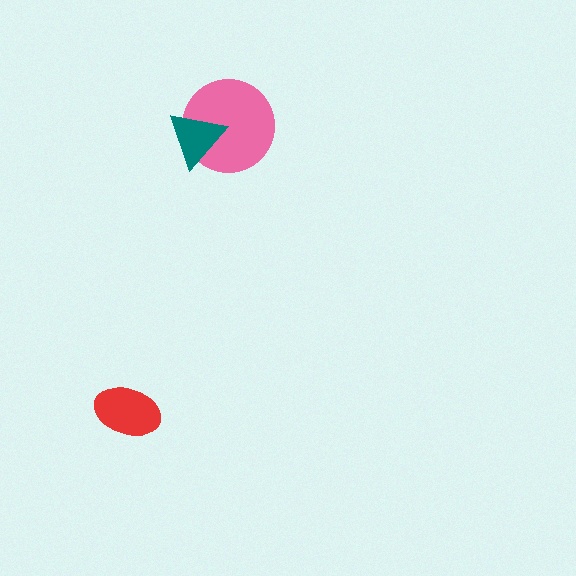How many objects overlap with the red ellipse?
0 objects overlap with the red ellipse.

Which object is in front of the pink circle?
The teal triangle is in front of the pink circle.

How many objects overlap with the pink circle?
1 object overlaps with the pink circle.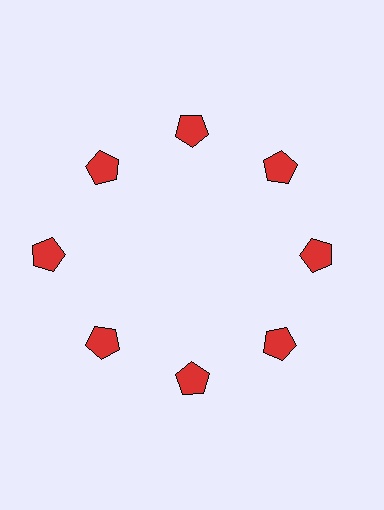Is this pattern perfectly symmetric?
No. The 8 red pentagons are arranged in a ring, but one element near the 9 o'clock position is pushed outward from the center, breaking the 8-fold rotational symmetry.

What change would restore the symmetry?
The symmetry would be restored by moving it inward, back onto the ring so that all 8 pentagons sit at equal angles and equal distance from the center.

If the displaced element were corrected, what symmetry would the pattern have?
It would have 8-fold rotational symmetry — the pattern would map onto itself every 45 degrees.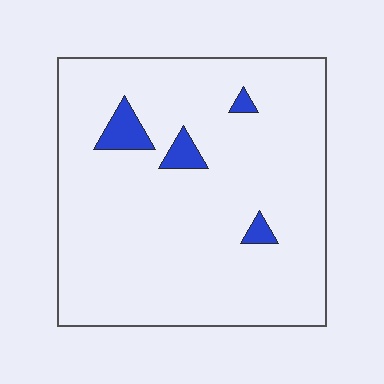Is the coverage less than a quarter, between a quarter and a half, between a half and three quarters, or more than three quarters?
Less than a quarter.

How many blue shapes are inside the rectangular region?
4.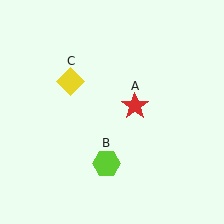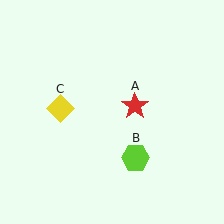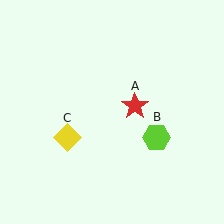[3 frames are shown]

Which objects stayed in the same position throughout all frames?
Red star (object A) remained stationary.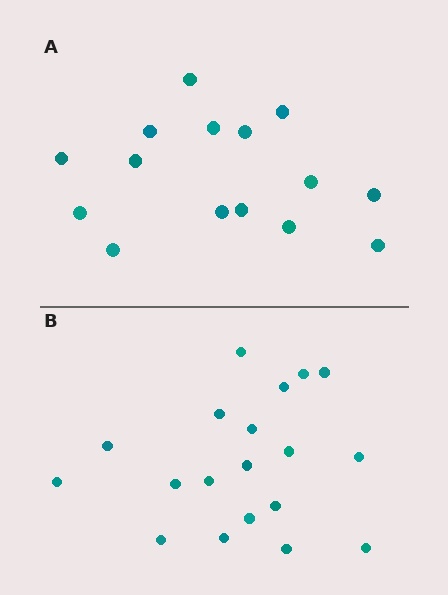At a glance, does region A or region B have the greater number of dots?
Region B (the bottom region) has more dots.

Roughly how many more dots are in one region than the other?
Region B has about 4 more dots than region A.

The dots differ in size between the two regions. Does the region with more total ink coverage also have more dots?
No. Region A has more total ink coverage because its dots are larger, but region B actually contains more individual dots. Total area can be misleading — the number of items is what matters here.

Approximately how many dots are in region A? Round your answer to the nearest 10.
About 20 dots. (The exact count is 15, which rounds to 20.)